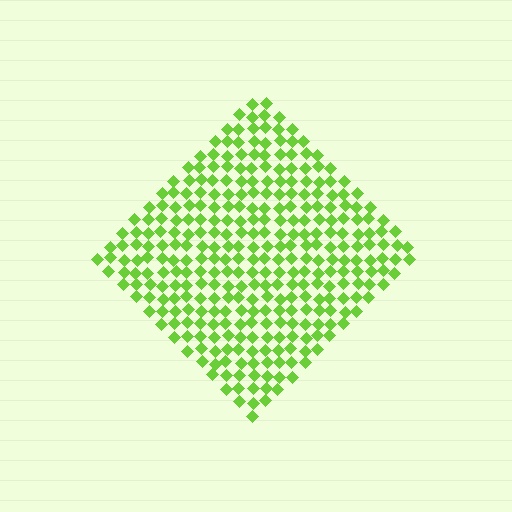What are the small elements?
The small elements are diamonds.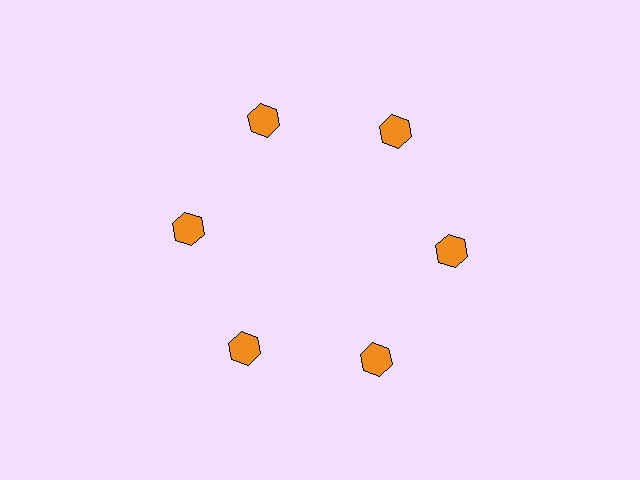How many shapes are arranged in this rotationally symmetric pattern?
There are 6 shapes, arranged in 6 groups of 1.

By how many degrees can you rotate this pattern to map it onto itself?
The pattern maps onto itself every 60 degrees of rotation.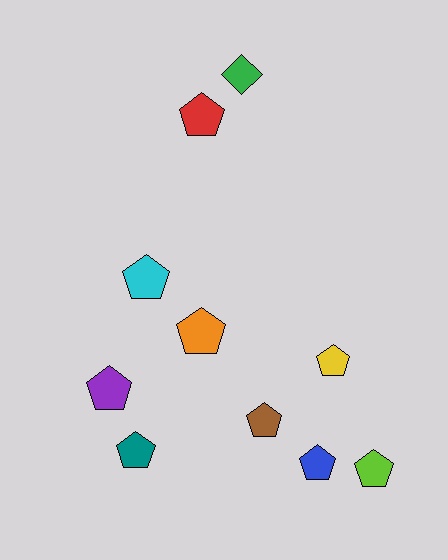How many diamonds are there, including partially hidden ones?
There is 1 diamond.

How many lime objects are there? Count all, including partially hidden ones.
There is 1 lime object.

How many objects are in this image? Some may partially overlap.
There are 10 objects.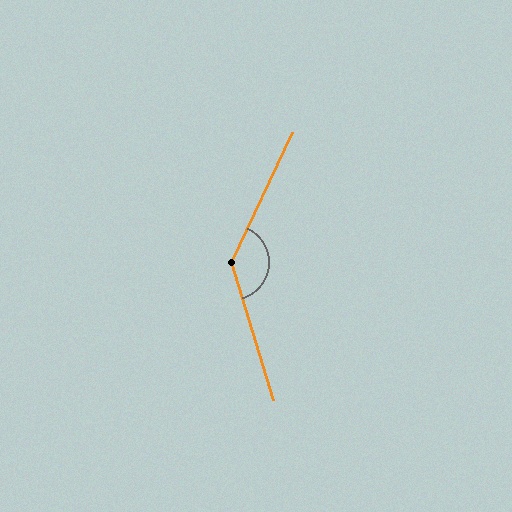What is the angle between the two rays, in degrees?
Approximately 138 degrees.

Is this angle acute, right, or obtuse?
It is obtuse.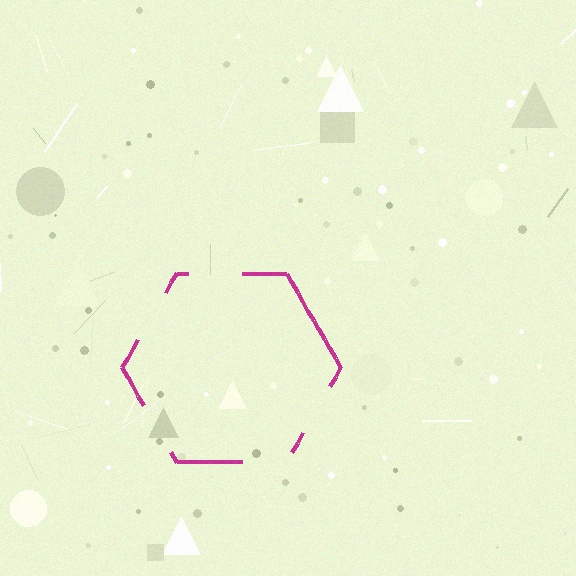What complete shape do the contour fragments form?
The contour fragments form a hexagon.